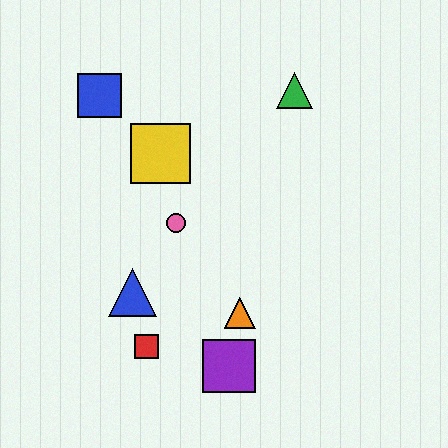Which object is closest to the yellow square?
The pink circle is closest to the yellow square.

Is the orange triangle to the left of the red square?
No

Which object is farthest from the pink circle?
The green triangle is farthest from the pink circle.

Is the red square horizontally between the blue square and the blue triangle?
No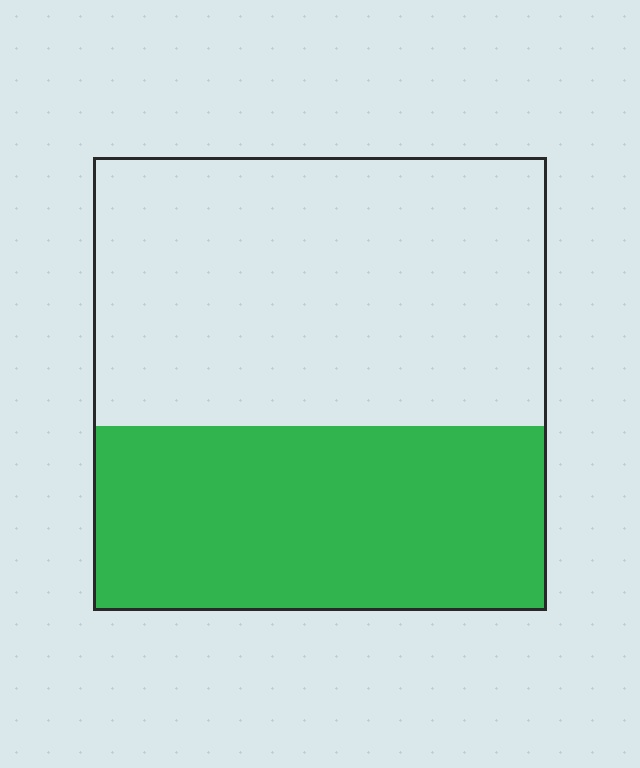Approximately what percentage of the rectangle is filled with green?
Approximately 40%.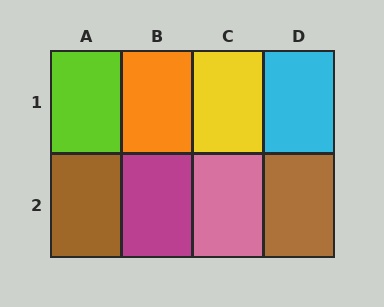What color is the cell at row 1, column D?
Cyan.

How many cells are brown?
2 cells are brown.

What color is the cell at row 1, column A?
Lime.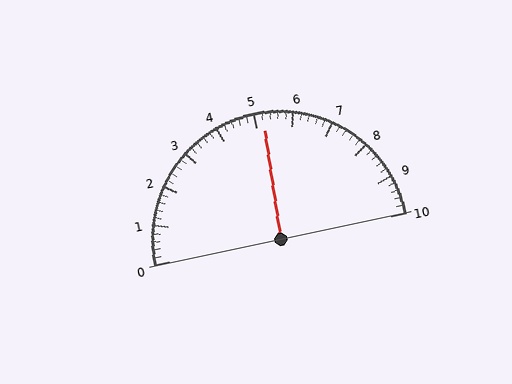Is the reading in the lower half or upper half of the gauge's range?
The reading is in the upper half of the range (0 to 10).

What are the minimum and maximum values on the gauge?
The gauge ranges from 0 to 10.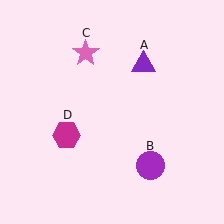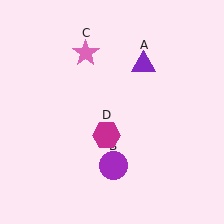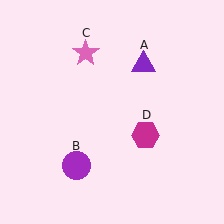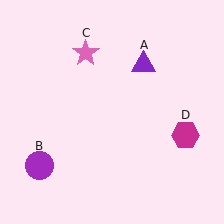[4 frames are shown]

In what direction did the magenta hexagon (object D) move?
The magenta hexagon (object D) moved right.